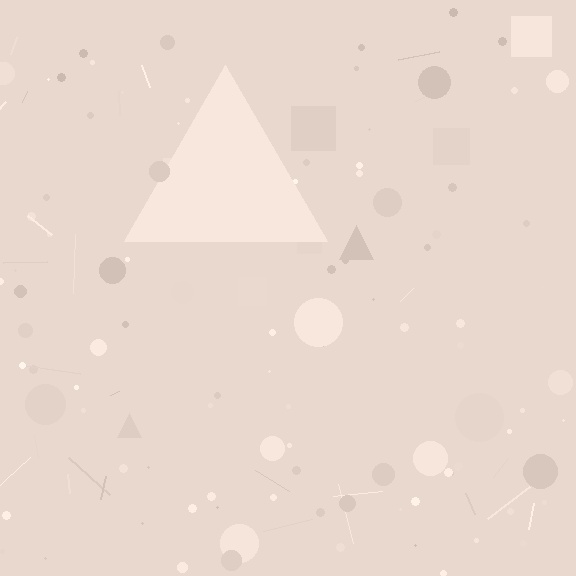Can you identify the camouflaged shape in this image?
The camouflaged shape is a triangle.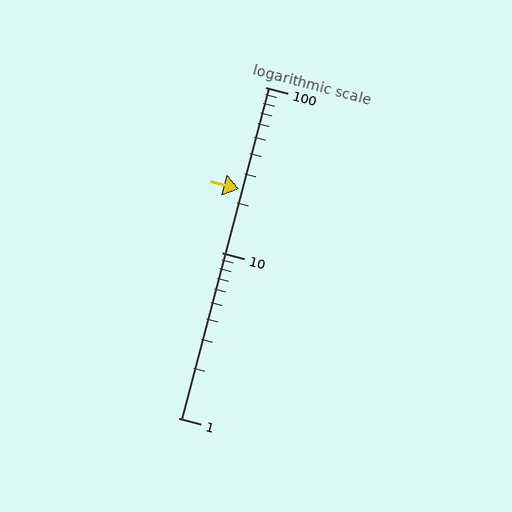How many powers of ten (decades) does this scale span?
The scale spans 2 decades, from 1 to 100.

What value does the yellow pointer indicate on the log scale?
The pointer indicates approximately 24.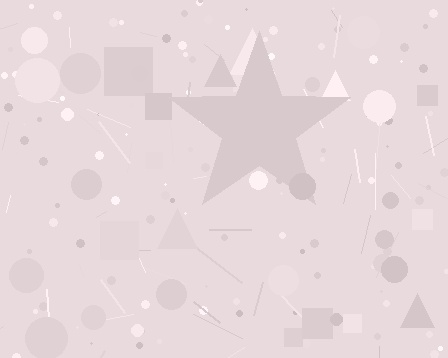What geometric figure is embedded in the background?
A star is embedded in the background.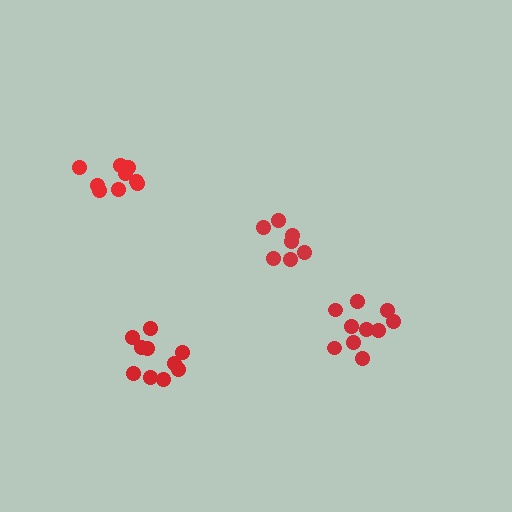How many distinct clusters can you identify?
There are 4 distinct clusters.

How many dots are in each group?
Group 1: 10 dots, Group 2: 9 dots, Group 3: 7 dots, Group 4: 10 dots (36 total).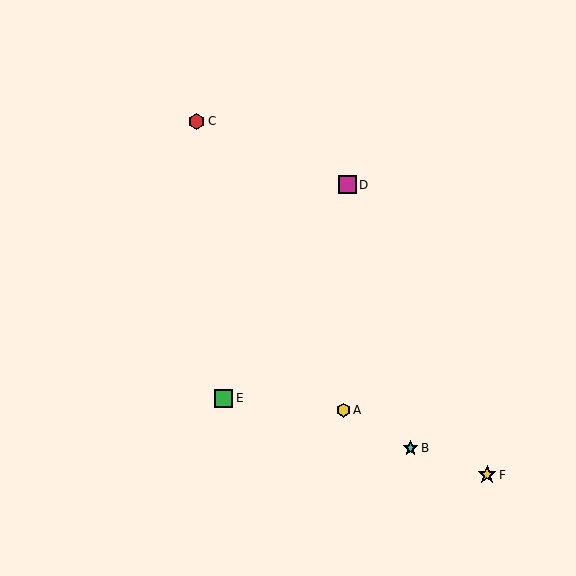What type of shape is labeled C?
Shape C is a red hexagon.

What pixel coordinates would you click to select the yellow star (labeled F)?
Click at (487, 475) to select the yellow star F.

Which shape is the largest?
The yellow star (labeled F) is the largest.